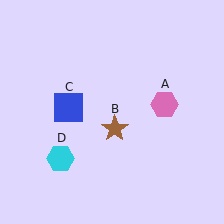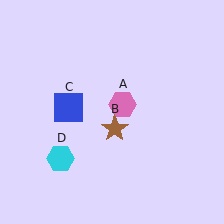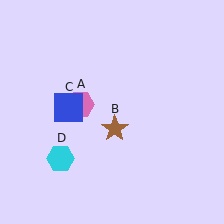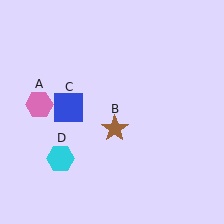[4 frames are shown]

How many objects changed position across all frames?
1 object changed position: pink hexagon (object A).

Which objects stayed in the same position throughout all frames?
Brown star (object B) and blue square (object C) and cyan hexagon (object D) remained stationary.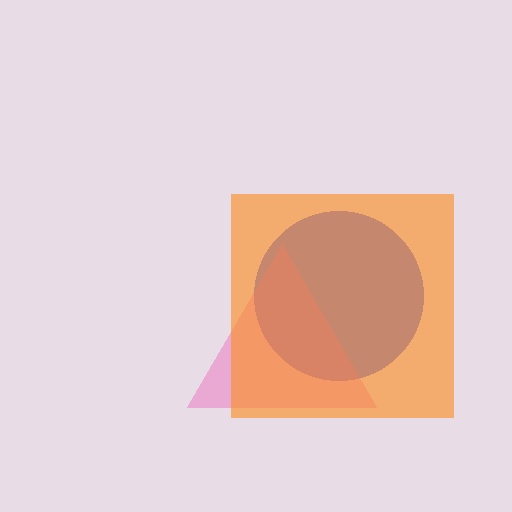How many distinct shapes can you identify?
There are 3 distinct shapes: a blue circle, a pink triangle, an orange square.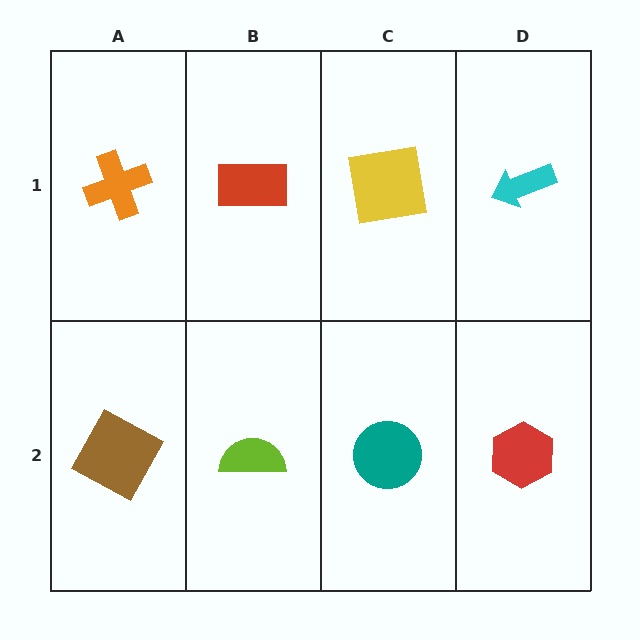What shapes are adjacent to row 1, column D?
A red hexagon (row 2, column D), a yellow square (row 1, column C).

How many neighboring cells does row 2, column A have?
2.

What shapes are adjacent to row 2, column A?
An orange cross (row 1, column A), a lime semicircle (row 2, column B).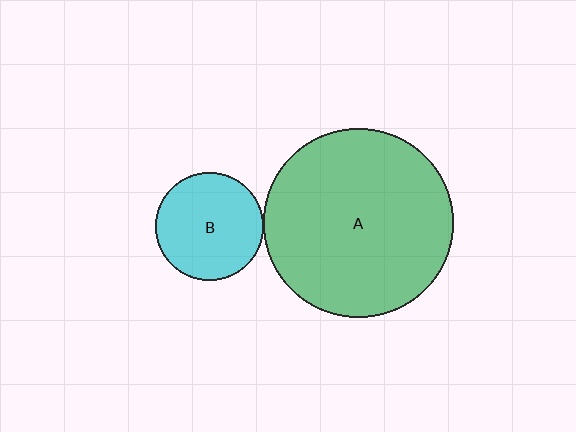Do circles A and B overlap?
Yes.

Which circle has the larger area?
Circle A (green).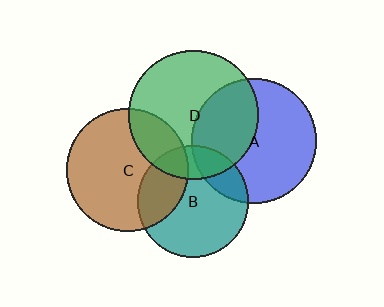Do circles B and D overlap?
Yes.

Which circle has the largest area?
Circle D (green).